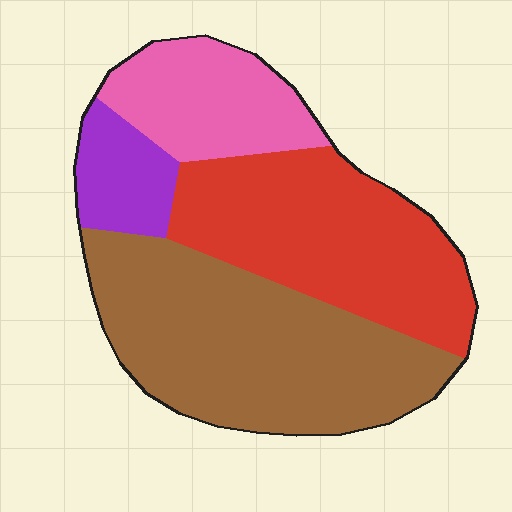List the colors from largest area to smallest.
From largest to smallest: brown, red, pink, purple.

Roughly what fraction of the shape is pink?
Pink covers roughly 15% of the shape.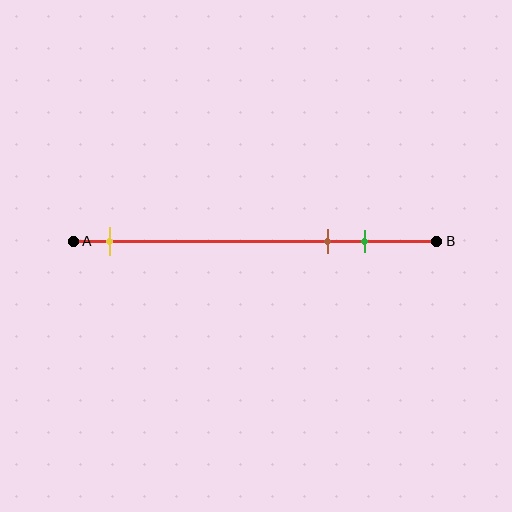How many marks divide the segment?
There are 3 marks dividing the segment.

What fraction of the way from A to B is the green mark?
The green mark is approximately 80% (0.8) of the way from A to B.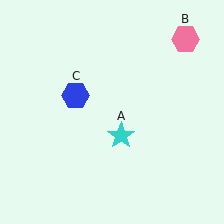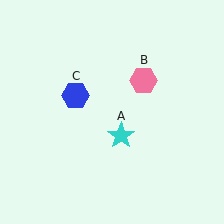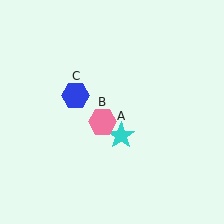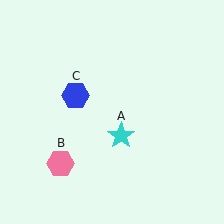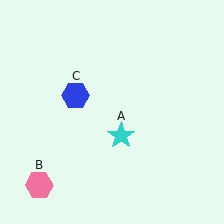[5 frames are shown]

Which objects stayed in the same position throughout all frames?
Cyan star (object A) and blue hexagon (object C) remained stationary.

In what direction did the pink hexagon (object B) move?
The pink hexagon (object B) moved down and to the left.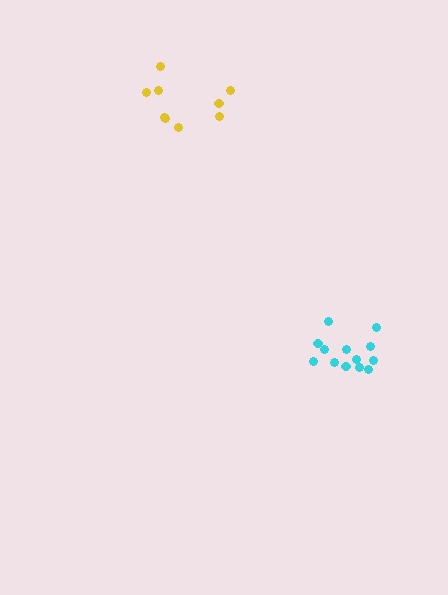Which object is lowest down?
The cyan cluster is bottommost.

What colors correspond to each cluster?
The clusters are colored: cyan, yellow.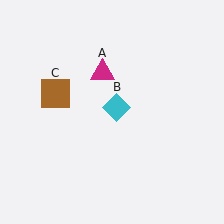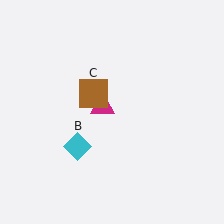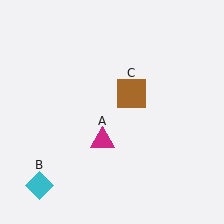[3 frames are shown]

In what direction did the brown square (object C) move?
The brown square (object C) moved right.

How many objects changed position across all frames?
3 objects changed position: magenta triangle (object A), cyan diamond (object B), brown square (object C).